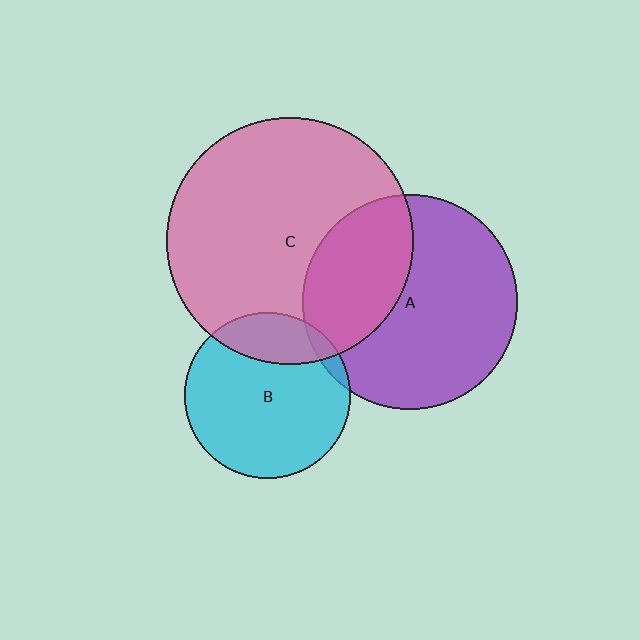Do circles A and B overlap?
Yes.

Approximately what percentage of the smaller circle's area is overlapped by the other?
Approximately 5%.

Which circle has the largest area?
Circle C (pink).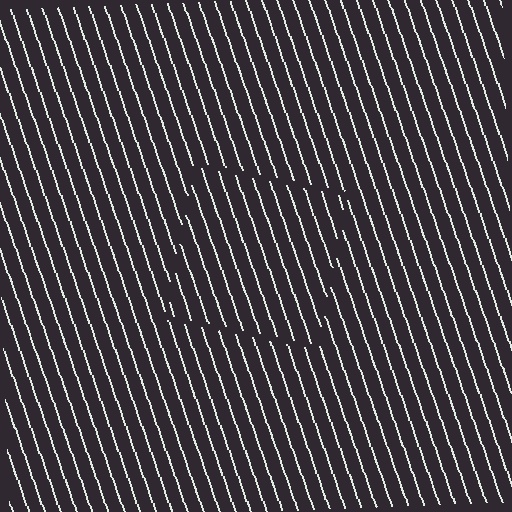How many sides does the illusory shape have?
4 sides — the line-ends trace a square.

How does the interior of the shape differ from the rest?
The interior of the shape contains the same grating, shifted by half a period — the contour is defined by the phase discontinuity where line-ends from the inner and outer gratings abut.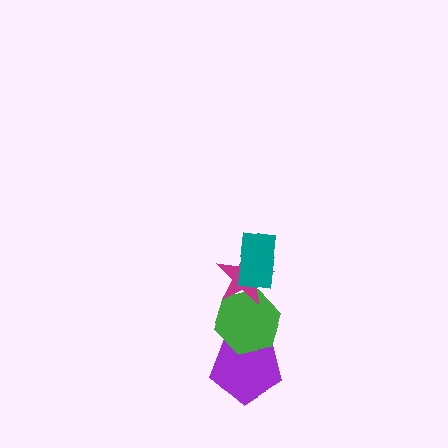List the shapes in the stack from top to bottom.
From top to bottom: the teal rectangle, the magenta star, the green hexagon, the purple pentagon.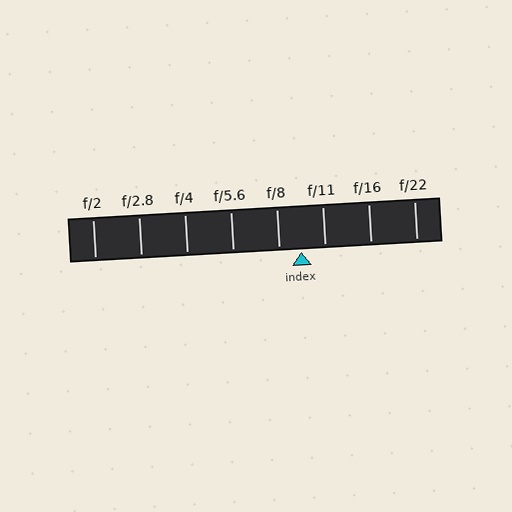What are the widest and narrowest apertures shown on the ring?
The widest aperture shown is f/2 and the narrowest is f/22.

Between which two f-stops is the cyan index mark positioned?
The index mark is between f/8 and f/11.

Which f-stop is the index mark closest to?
The index mark is closest to f/8.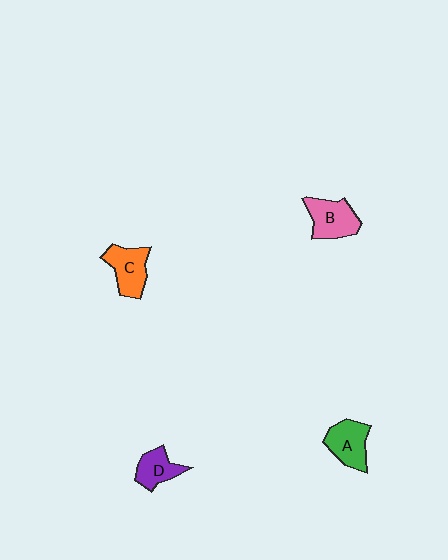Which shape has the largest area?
Shape B (pink).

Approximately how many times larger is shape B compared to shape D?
Approximately 1.4 times.